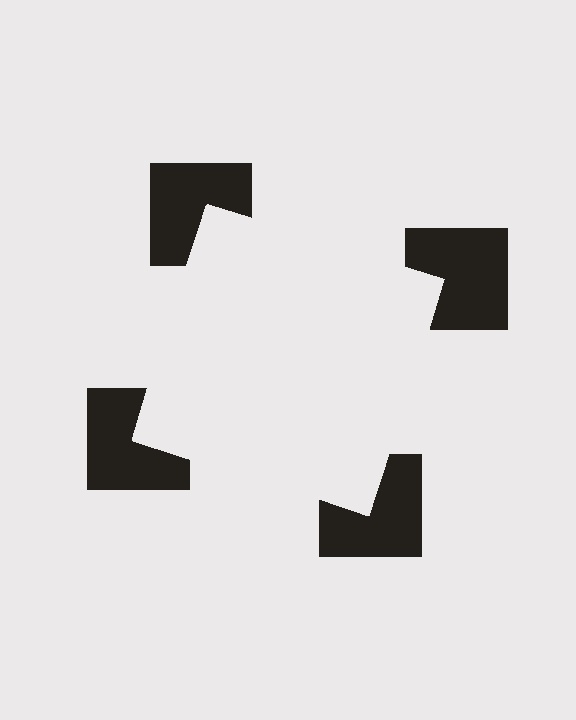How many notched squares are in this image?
There are 4 — one at each vertex of the illusory square.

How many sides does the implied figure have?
4 sides.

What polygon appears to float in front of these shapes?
An illusory square — its edges are inferred from the aligned wedge cuts in the notched squares, not physically drawn.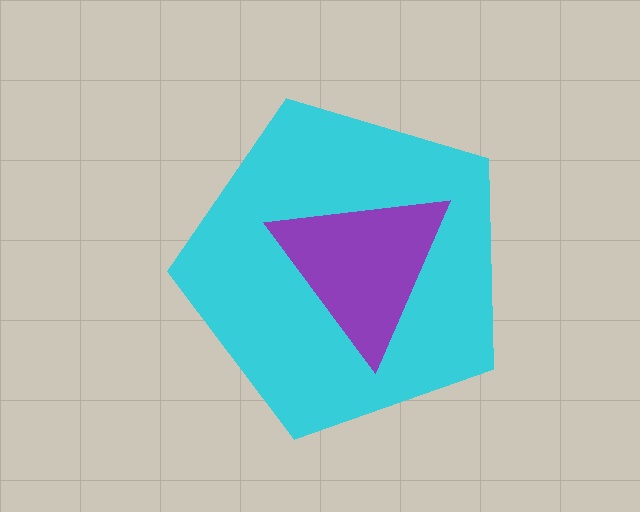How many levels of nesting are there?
2.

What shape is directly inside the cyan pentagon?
The purple triangle.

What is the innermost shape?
The purple triangle.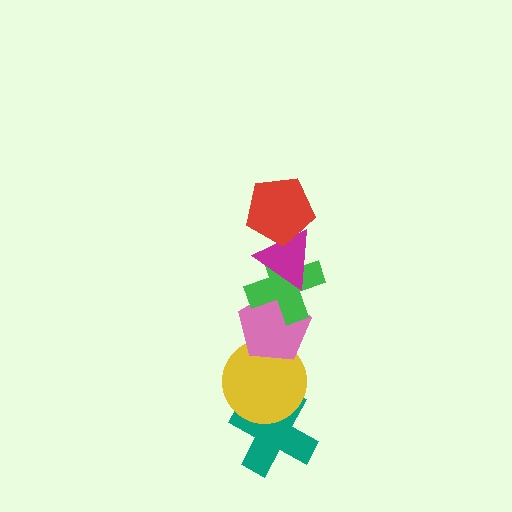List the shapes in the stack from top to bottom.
From top to bottom: the red pentagon, the magenta triangle, the green cross, the pink pentagon, the yellow circle, the teal cross.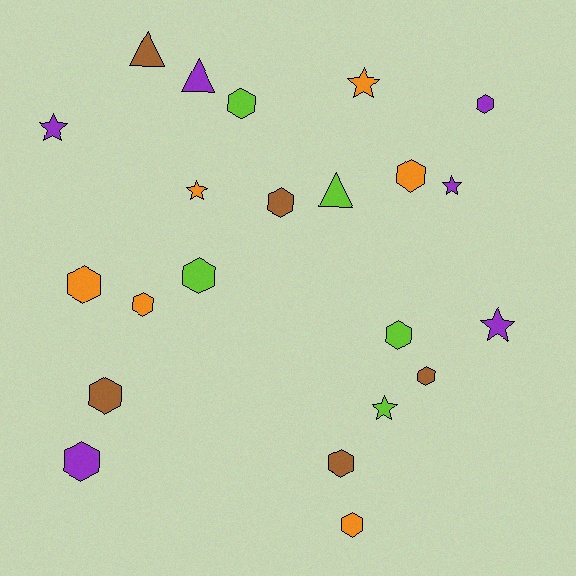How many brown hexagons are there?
There are 4 brown hexagons.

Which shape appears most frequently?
Hexagon, with 13 objects.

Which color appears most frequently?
Orange, with 6 objects.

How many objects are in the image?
There are 22 objects.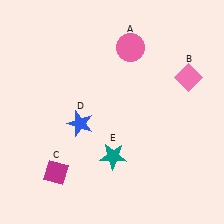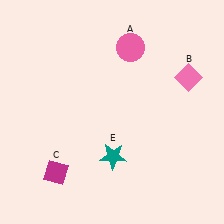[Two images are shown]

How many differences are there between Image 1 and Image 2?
There is 1 difference between the two images.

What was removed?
The blue star (D) was removed in Image 2.